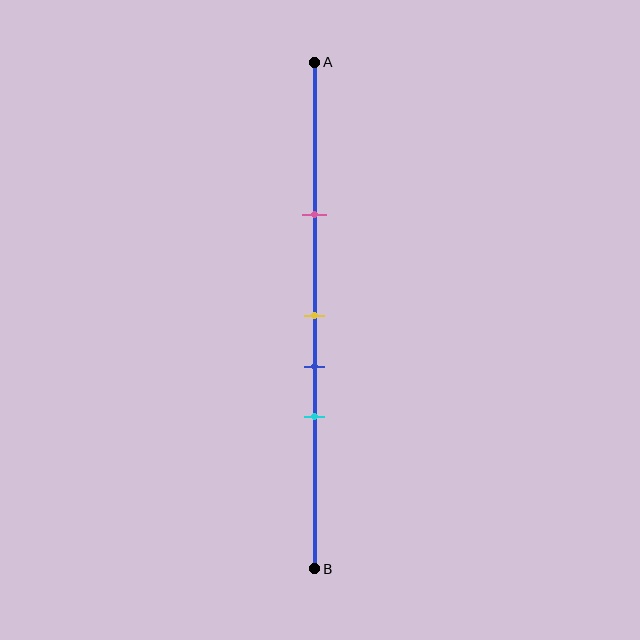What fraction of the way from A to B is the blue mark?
The blue mark is approximately 60% (0.6) of the way from A to B.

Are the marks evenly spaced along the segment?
No, the marks are not evenly spaced.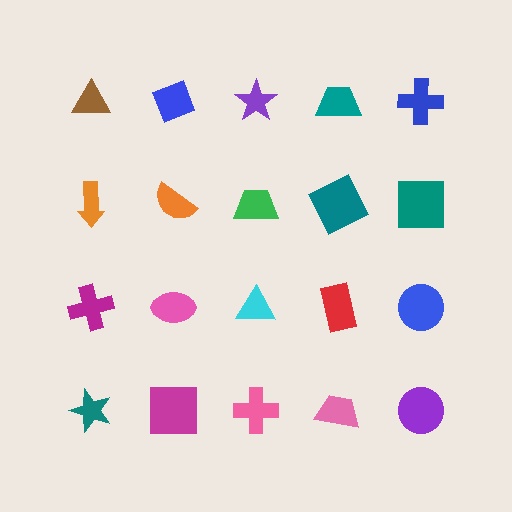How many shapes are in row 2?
5 shapes.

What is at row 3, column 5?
A blue circle.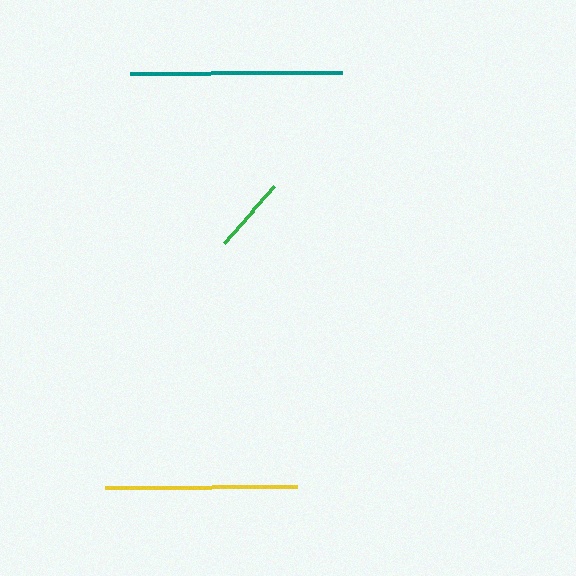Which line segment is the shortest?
The green line is the shortest at approximately 76 pixels.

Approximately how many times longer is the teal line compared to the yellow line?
The teal line is approximately 1.1 times the length of the yellow line.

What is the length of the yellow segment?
The yellow segment is approximately 191 pixels long.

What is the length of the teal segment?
The teal segment is approximately 212 pixels long.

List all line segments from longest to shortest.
From longest to shortest: teal, yellow, green.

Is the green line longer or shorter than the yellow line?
The yellow line is longer than the green line.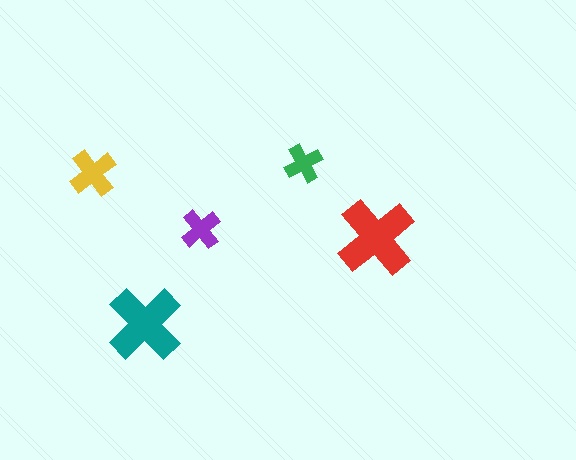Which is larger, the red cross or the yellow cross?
The red one.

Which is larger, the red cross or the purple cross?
The red one.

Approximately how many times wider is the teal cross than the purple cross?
About 2 times wider.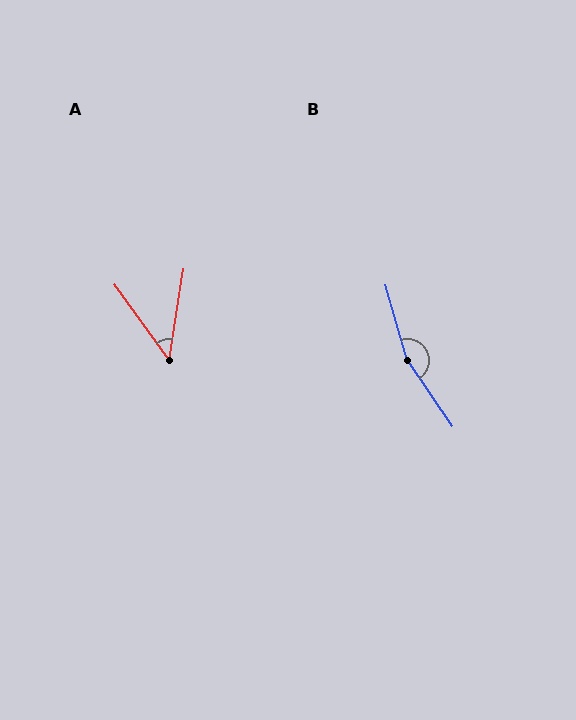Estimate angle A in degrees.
Approximately 45 degrees.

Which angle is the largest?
B, at approximately 162 degrees.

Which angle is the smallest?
A, at approximately 45 degrees.